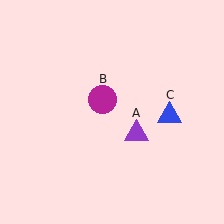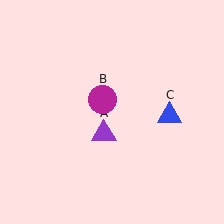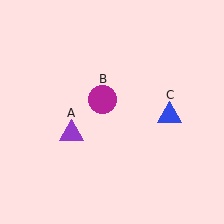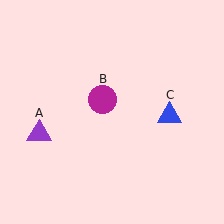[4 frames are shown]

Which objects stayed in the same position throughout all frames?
Magenta circle (object B) and blue triangle (object C) remained stationary.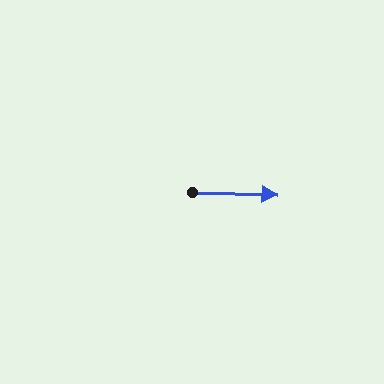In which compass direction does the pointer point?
East.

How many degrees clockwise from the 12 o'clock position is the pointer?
Approximately 92 degrees.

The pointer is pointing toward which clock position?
Roughly 3 o'clock.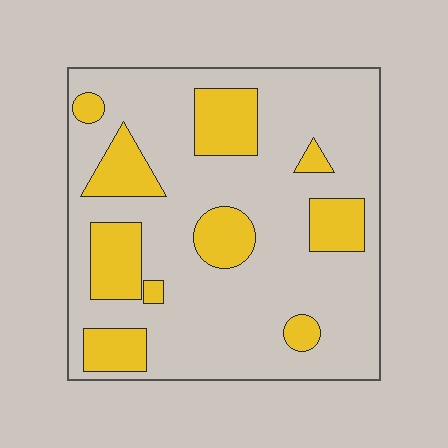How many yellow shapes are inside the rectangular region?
10.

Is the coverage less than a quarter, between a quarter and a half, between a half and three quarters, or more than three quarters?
Less than a quarter.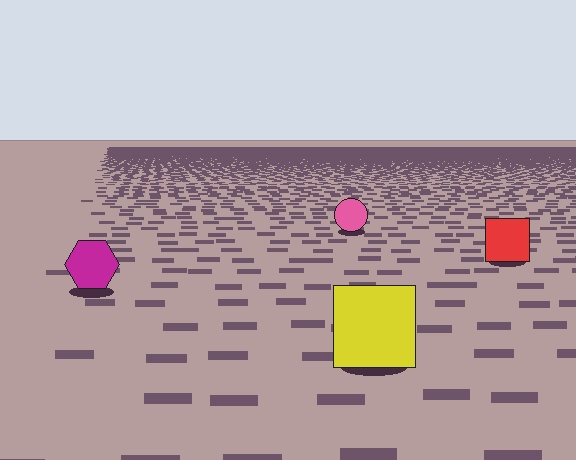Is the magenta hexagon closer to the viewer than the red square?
Yes. The magenta hexagon is closer — you can tell from the texture gradient: the ground texture is coarser near it.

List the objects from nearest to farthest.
From nearest to farthest: the yellow square, the magenta hexagon, the red square, the pink circle.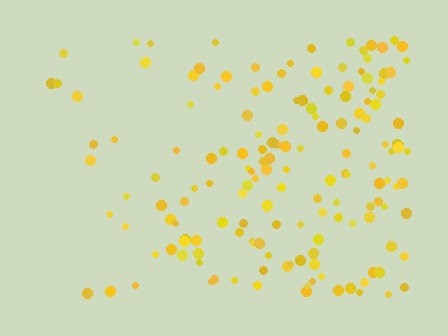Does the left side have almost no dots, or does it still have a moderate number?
Still a moderate number, just noticeably fewer than the right.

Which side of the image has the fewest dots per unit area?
The left.